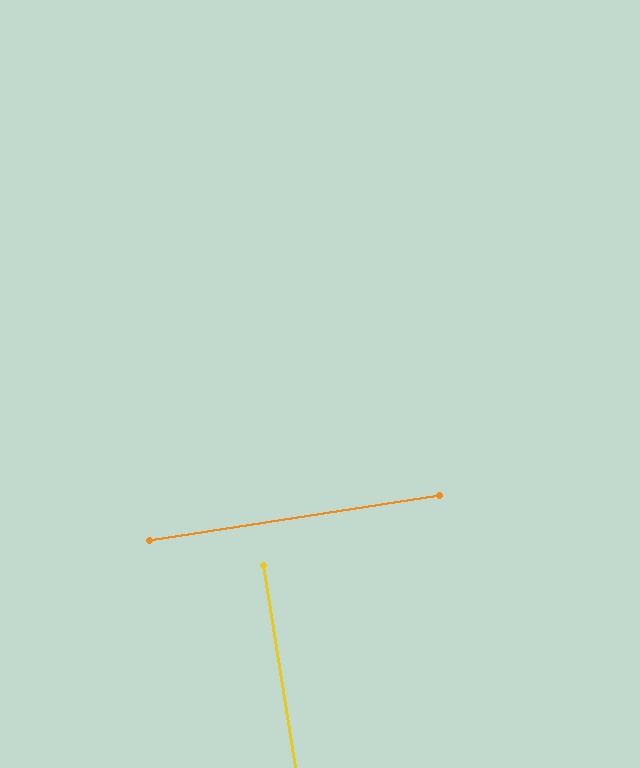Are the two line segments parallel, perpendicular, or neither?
Perpendicular — they meet at approximately 90°.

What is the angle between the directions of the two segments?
Approximately 90 degrees.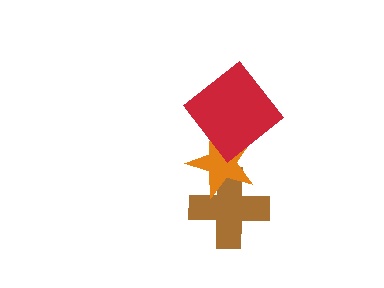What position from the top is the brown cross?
The brown cross is 3rd from the top.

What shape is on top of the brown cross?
The orange star is on top of the brown cross.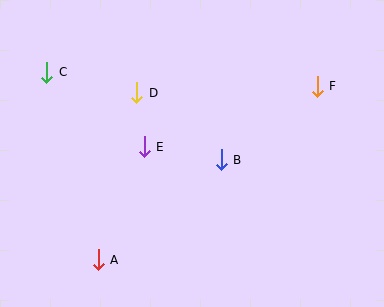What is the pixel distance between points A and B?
The distance between A and B is 159 pixels.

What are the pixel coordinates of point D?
Point D is at (137, 93).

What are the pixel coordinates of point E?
Point E is at (144, 147).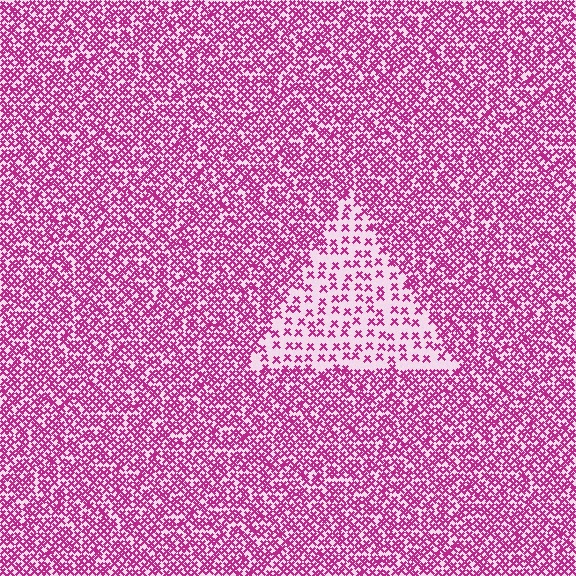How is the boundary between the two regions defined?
The boundary is defined by a change in element density (approximately 2.5x ratio). All elements are the same color, size, and shape.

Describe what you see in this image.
The image contains small magenta elements arranged at two different densities. A triangle-shaped region is visible where the elements are less densely packed than the surrounding area.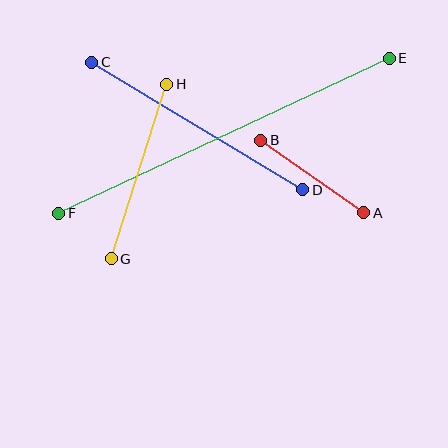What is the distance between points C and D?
The distance is approximately 246 pixels.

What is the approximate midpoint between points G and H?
The midpoint is at approximately (139, 171) pixels.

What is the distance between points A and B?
The distance is approximately 126 pixels.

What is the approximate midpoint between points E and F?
The midpoint is at approximately (224, 136) pixels.